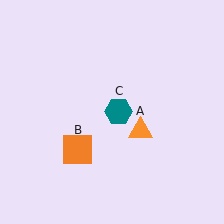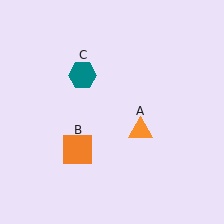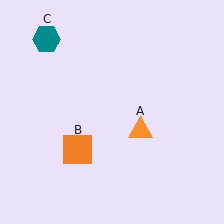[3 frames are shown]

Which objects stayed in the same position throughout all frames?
Orange triangle (object A) and orange square (object B) remained stationary.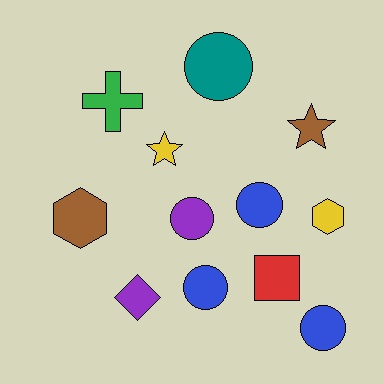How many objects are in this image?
There are 12 objects.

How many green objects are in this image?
There is 1 green object.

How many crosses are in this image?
There is 1 cross.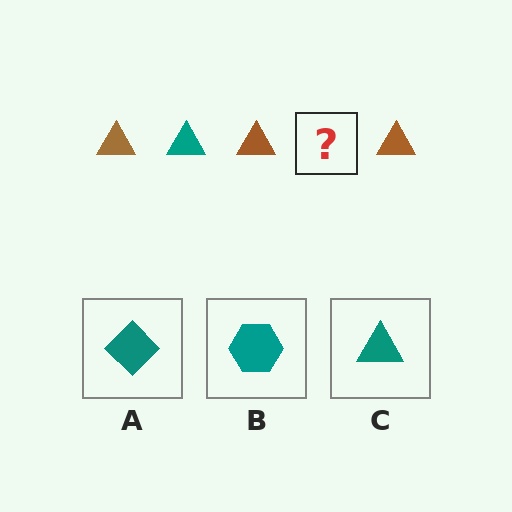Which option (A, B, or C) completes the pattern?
C.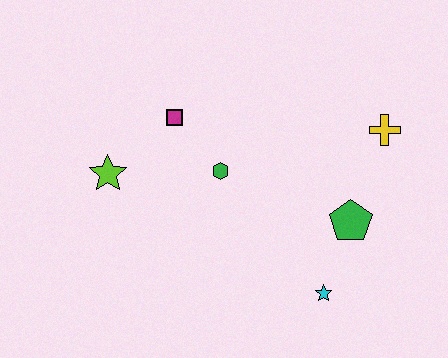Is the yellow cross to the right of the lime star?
Yes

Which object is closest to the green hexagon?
The magenta square is closest to the green hexagon.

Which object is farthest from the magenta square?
The cyan star is farthest from the magenta square.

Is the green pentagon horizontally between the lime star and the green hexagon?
No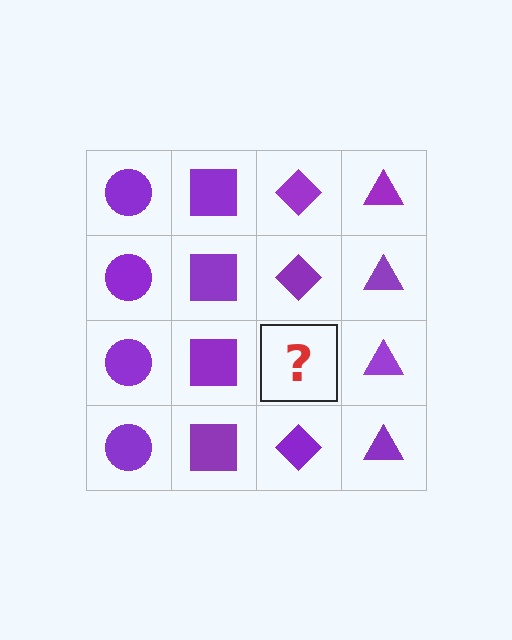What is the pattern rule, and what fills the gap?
The rule is that each column has a consistent shape. The gap should be filled with a purple diamond.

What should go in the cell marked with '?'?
The missing cell should contain a purple diamond.